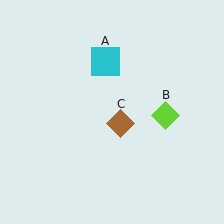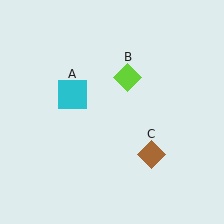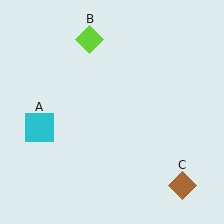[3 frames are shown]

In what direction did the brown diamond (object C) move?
The brown diamond (object C) moved down and to the right.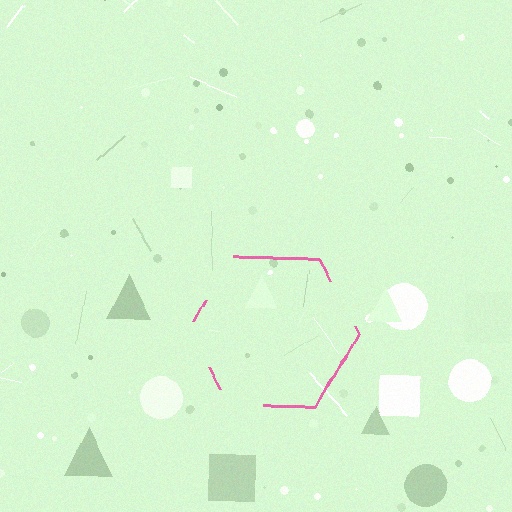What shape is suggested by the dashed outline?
The dashed outline suggests a hexagon.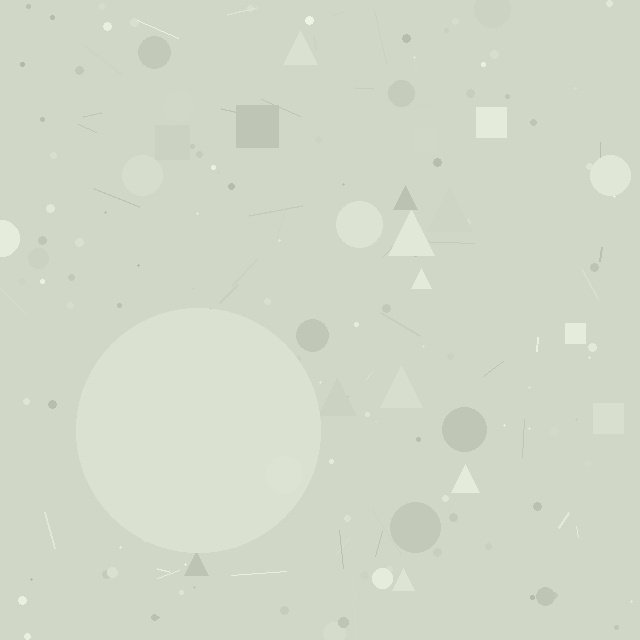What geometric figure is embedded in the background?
A circle is embedded in the background.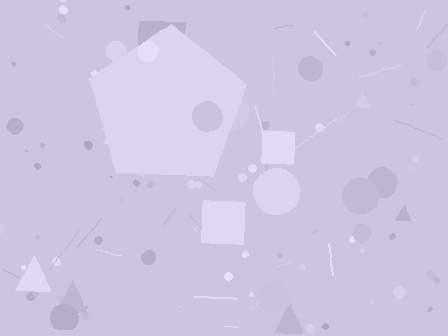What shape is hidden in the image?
A pentagon is hidden in the image.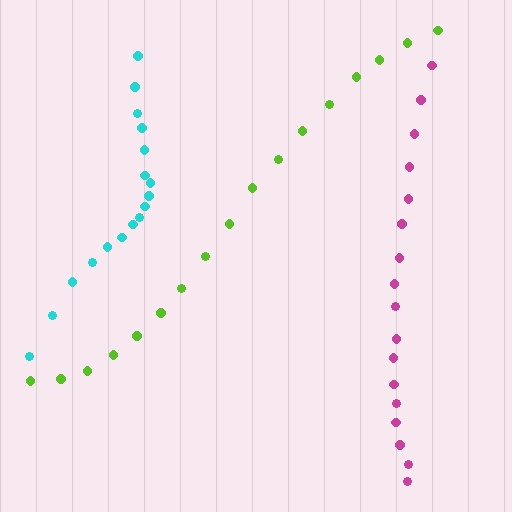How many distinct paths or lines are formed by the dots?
There are 3 distinct paths.